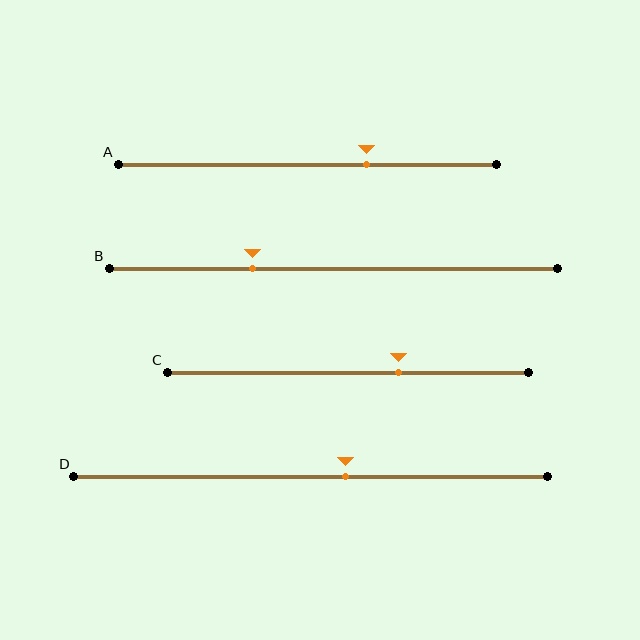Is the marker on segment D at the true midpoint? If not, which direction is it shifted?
No, the marker on segment D is shifted to the right by about 7% of the segment length.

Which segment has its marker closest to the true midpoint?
Segment D has its marker closest to the true midpoint.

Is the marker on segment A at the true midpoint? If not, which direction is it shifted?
No, the marker on segment A is shifted to the right by about 16% of the segment length.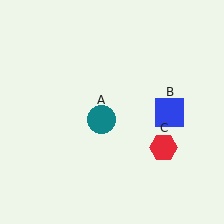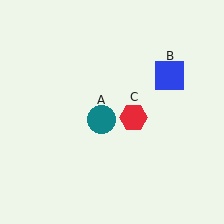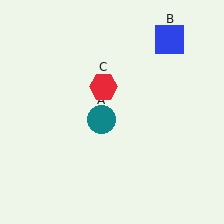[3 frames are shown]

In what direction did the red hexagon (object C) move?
The red hexagon (object C) moved up and to the left.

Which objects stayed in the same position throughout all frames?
Teal circle (object A) remained stationary.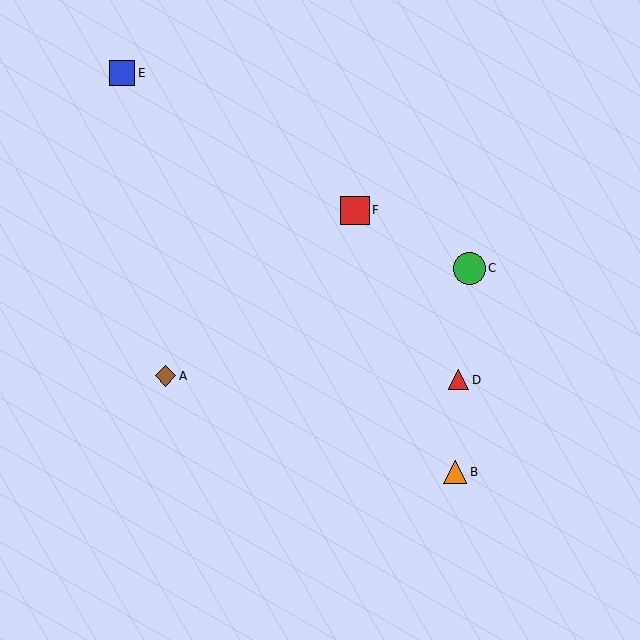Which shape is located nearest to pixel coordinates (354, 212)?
The red square (labeled F) at (355, 210) is nearest to that location.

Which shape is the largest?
The green circle (labeled C) is the largest.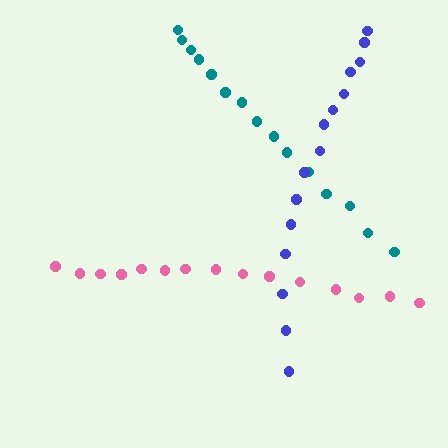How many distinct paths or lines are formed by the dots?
There are 3 distinct paths.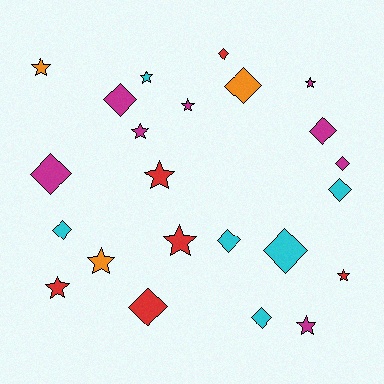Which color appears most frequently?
Magenta, with 8 objects.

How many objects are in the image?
There are 23 objects.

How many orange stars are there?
There are 2 orange stars.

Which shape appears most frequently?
Diamond, with 12 objects.